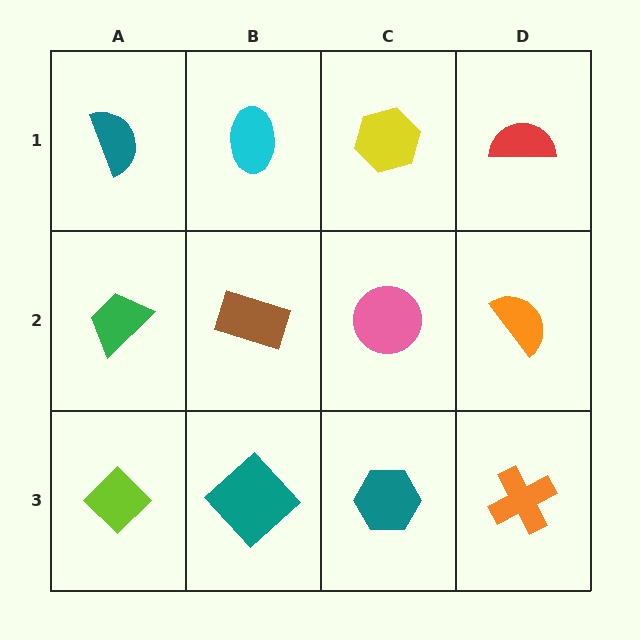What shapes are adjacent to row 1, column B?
A brown rectangle (row 2, column B), a teal semicircle (row 1, column A), a yellow hexagon (row 1, column C).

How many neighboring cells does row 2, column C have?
4.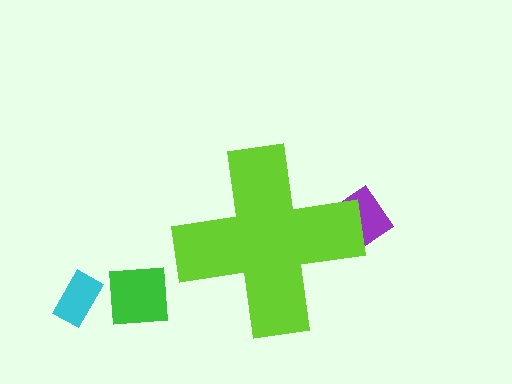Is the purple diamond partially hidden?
Yes, the purple diamond is partially hidden behind the lime cross.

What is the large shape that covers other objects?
A lime cross.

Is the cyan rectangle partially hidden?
No, the cyan rectangle is fully visible.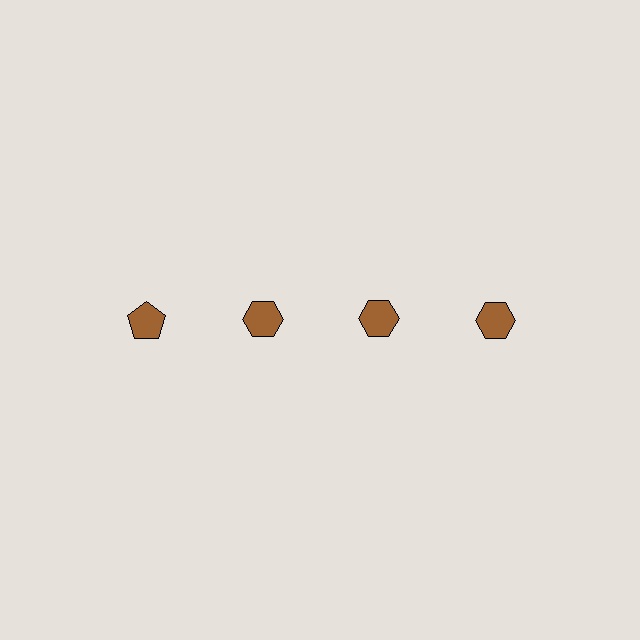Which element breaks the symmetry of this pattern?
The brown pentagon in the top row, leftmost column breaks the symmetry. All other shapes are brown hexagons.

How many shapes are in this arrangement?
There are 4 shapes arranged in a grid pattern.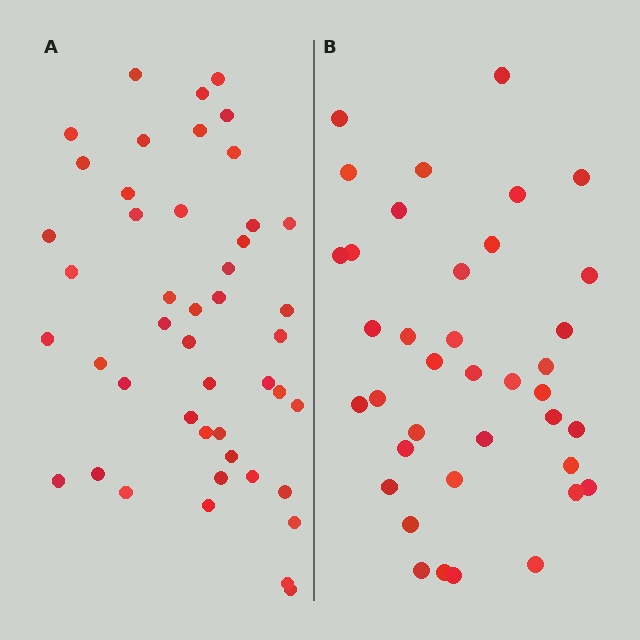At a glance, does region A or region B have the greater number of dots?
Region A (the left region) has more dots.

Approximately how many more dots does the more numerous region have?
Region A has roughly 8 or so more dots than region B.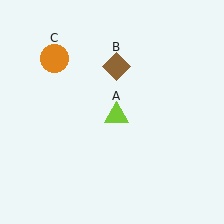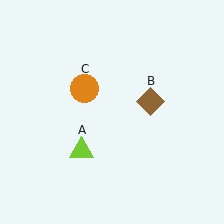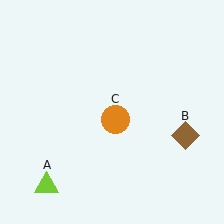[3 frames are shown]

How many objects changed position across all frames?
3 objects changed position: lime triangle (object A), brown diamond (object B), orange circle (object C).